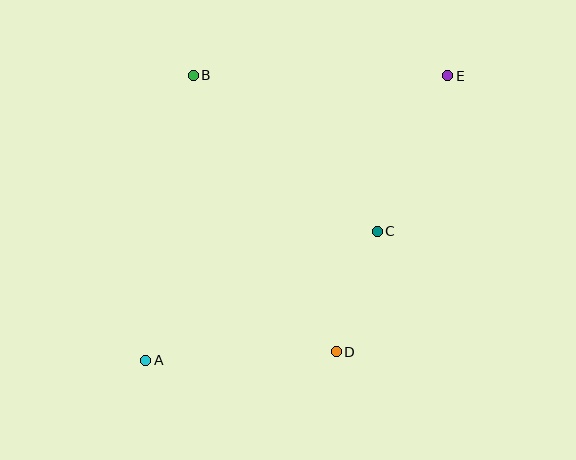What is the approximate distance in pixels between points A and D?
The distance between A and D is approximately 191 pixels.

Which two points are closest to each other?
Points C and D are closest to each other.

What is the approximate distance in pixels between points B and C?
The distance between B and C is approximately 241 pixels.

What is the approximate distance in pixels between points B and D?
The distance between B and D is approximately 311 pixels.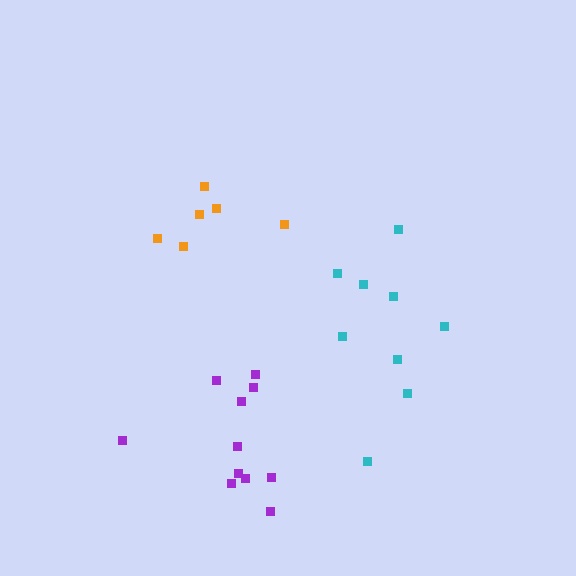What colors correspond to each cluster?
The clusters are colored: cyan, orange, purple.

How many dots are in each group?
Group 1: 9 dots, Group 2: 6 dots, Group 3: 11 dots (26 total).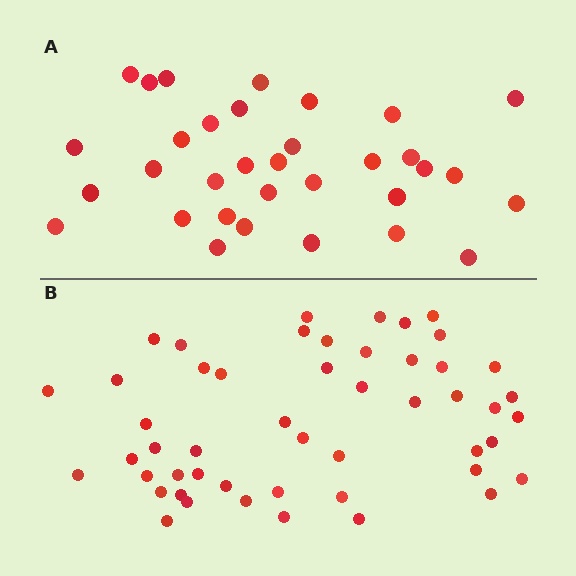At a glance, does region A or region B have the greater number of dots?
Region B (the bottom region) has more dots.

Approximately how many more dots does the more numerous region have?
Region B has approximately 15 more dots than region A.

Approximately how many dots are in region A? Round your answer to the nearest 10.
About 30 dots. (The exact count is 33, which rounds to 30.)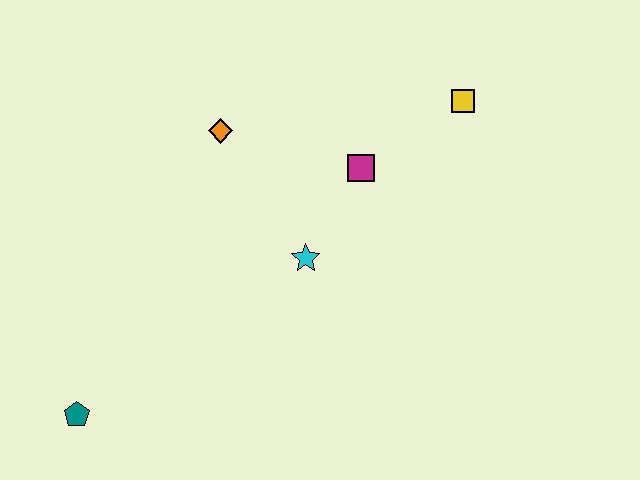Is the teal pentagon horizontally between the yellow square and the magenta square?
No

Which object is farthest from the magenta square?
The teal pentagon is farthest from the magenta square.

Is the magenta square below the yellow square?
Yes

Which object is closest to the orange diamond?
The magenta square is closest to the orange diamond.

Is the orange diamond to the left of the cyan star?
Yes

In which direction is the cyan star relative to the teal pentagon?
The cyan star is to the right of the teal pentagon.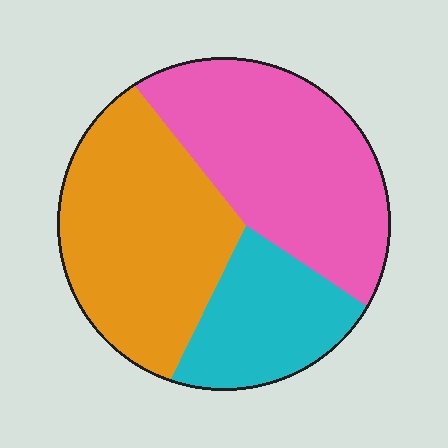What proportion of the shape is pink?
Pink takes up between a quarter and a half of the shape.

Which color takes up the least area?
Cyan, at roughly 20%.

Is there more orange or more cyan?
Orange.